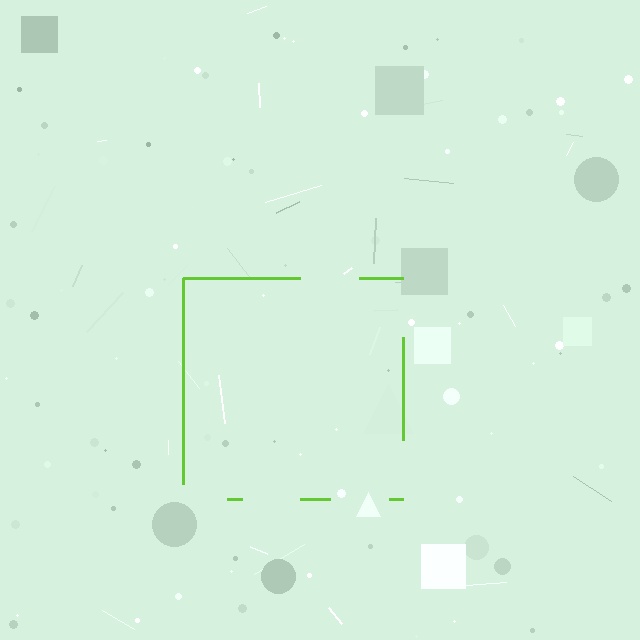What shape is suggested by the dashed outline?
The dashed outline suggests a square.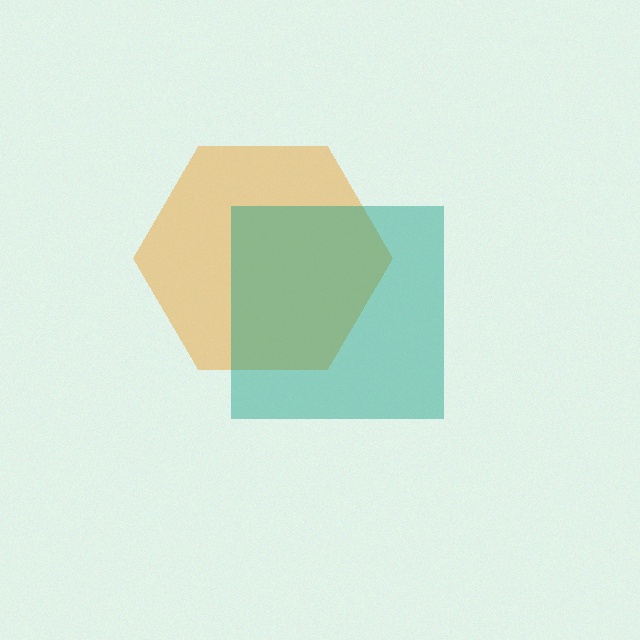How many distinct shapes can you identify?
There are 2 distinct shapes: an orange hexagon, a teal square.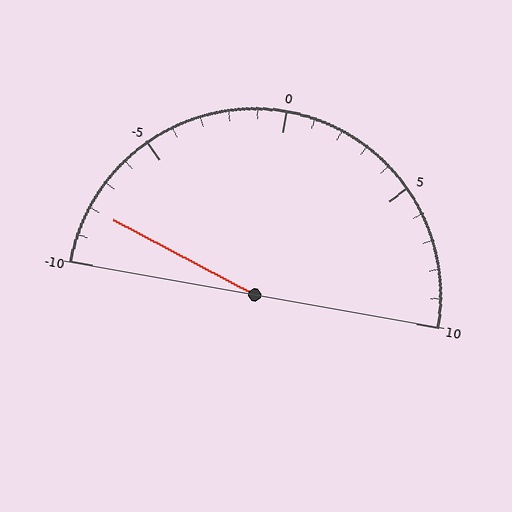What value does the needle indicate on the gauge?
The needle indicates approximately -8.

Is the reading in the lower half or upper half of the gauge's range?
The reading is in the lower half of the range (-10 to 10).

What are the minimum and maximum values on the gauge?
The gauge ranges from -10 to 10.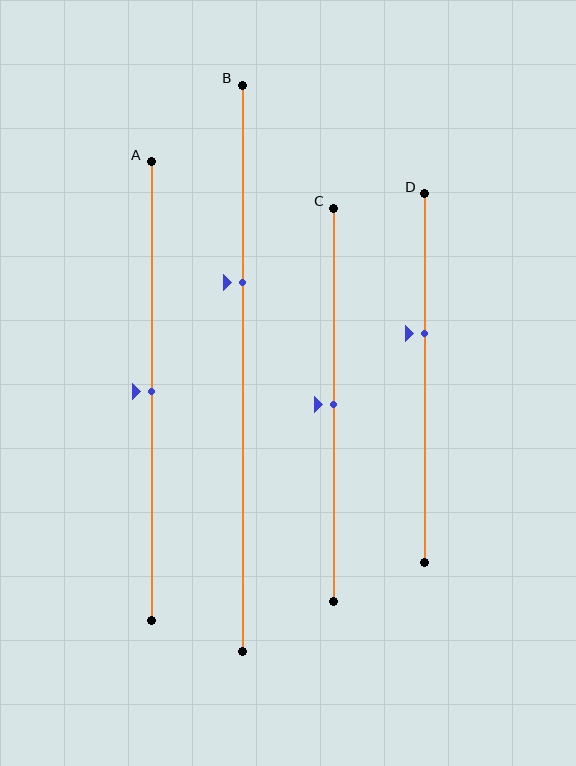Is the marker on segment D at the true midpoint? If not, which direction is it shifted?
No, the marker on segment D is shifted upward by about 12% of the segment length.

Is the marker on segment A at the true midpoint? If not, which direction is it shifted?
Yes, the marker on segment A is at the true midpoint.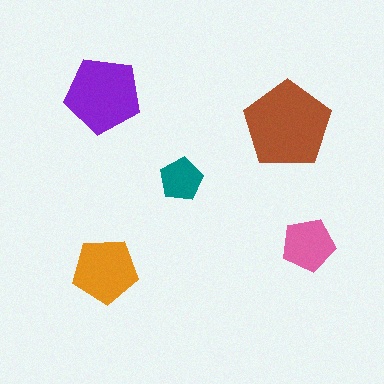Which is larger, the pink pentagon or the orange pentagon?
The orange one.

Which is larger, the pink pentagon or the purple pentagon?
The purple one.